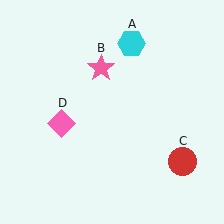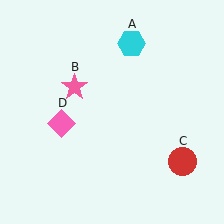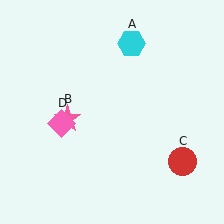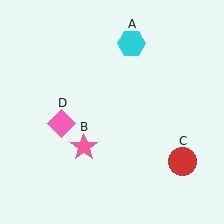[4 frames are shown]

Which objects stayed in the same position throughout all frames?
Cyan hexagon (object A) and red circle (object C) and pink diamond (object D) remained stationary.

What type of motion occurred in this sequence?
The pink star (object B) rotated counterclockwise around the center of the scene.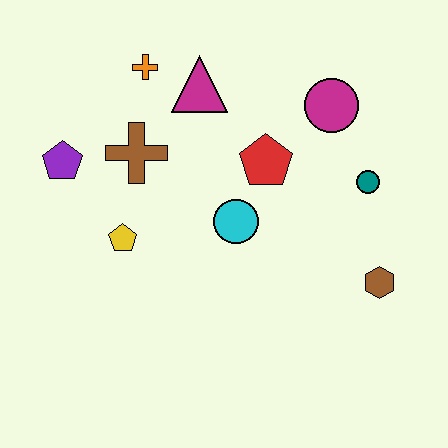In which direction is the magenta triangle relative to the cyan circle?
The magenta triangle is above the cyan circle.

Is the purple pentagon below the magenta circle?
Yes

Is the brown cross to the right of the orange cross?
No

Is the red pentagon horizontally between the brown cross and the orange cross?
No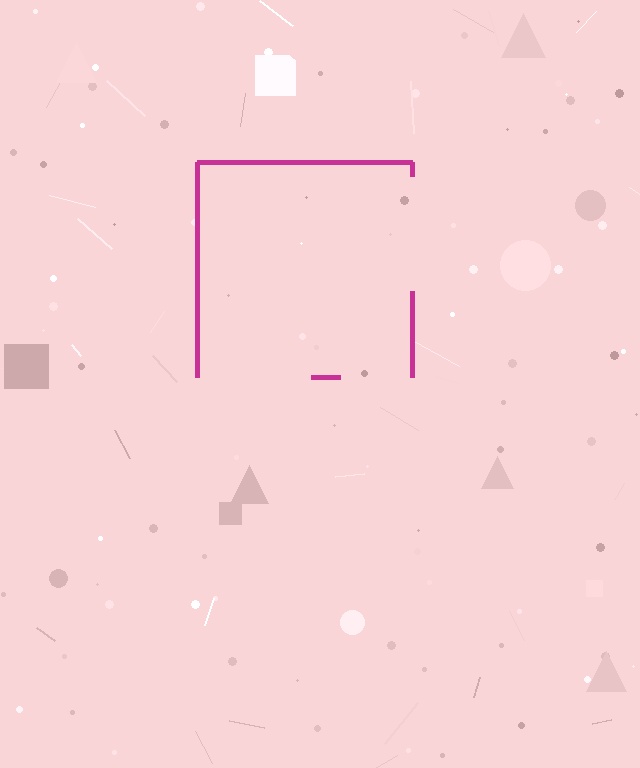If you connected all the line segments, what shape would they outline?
They would outline a square.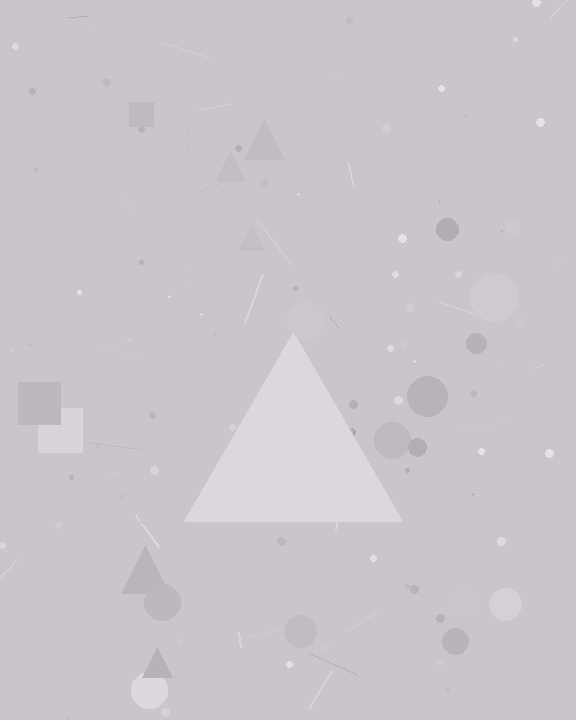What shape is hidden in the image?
A triangle is hidden in the image.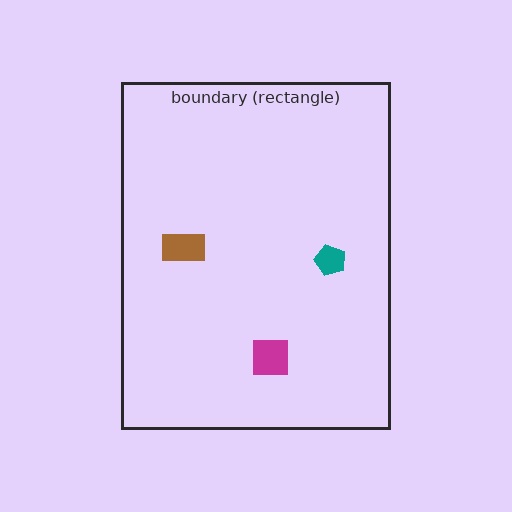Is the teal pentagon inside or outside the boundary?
Inside.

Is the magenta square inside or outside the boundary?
Inside.